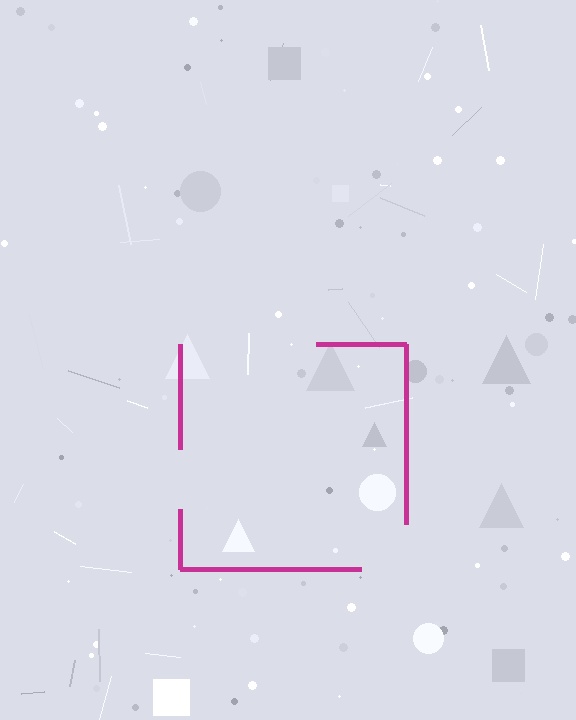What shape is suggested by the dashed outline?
The dashed outline suggests a square.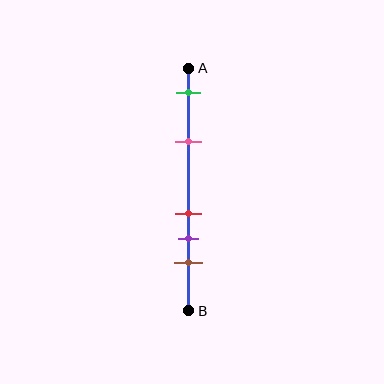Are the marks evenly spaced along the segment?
No, the marks are not evenly spaced.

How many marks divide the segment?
There are 5 marks dividing the segment.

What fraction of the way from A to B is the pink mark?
The pink mark is approximately 30% (0.3) of the way from A to B.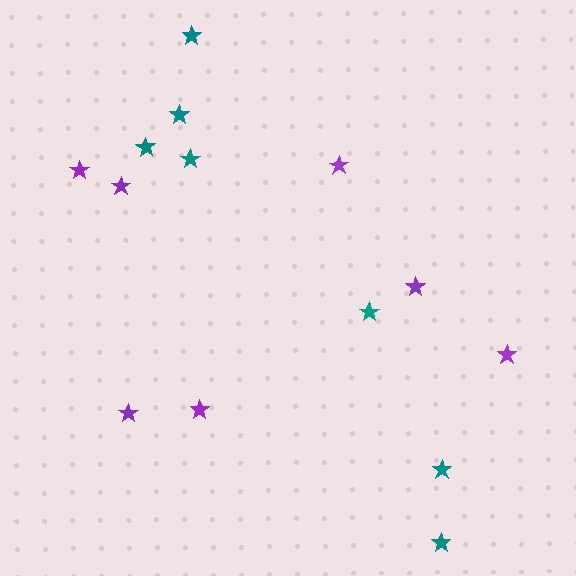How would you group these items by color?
There are 2 groups: one group of purple stars (7) and one group of teal stars (7).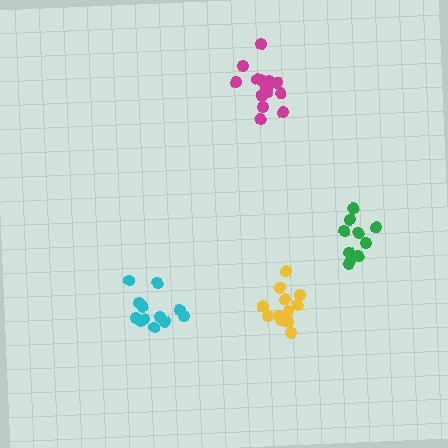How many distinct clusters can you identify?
There are 4 distinct clusters.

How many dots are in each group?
Group 1: 10 dots, Group 2: 15 dots, Group 3: 12 dots, Group 4: 12 dots (49 total).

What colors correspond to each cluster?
The clusters are colored: green, magenta, yellow, cyan.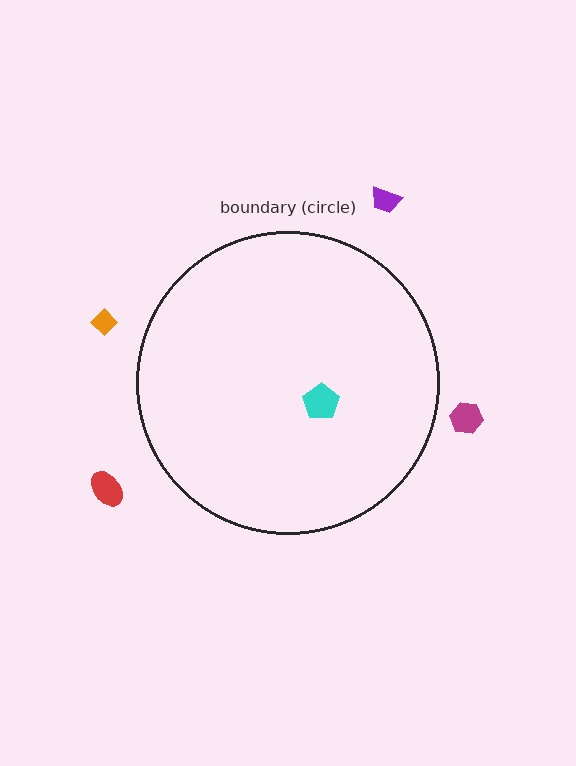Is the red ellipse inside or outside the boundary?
Outside.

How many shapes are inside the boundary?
1 inside, 4 outside.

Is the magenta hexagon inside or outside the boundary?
Outside.